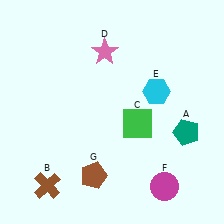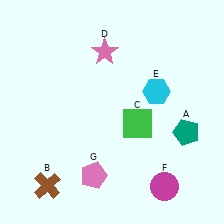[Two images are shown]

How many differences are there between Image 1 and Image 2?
There is 1 difference between the two images.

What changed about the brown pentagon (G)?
In Image 1, G is brown. In Image 2, it changed to pink.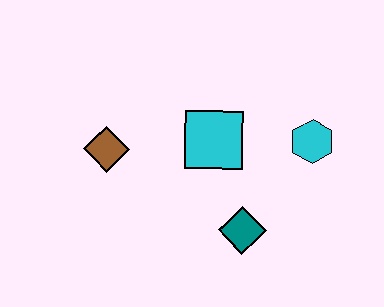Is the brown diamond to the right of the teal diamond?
No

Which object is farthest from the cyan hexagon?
The brown diamond is farthest from the cyan hexagon.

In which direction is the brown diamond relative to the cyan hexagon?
The brown diamond is to the left of the cyan hexagon.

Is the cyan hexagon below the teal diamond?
No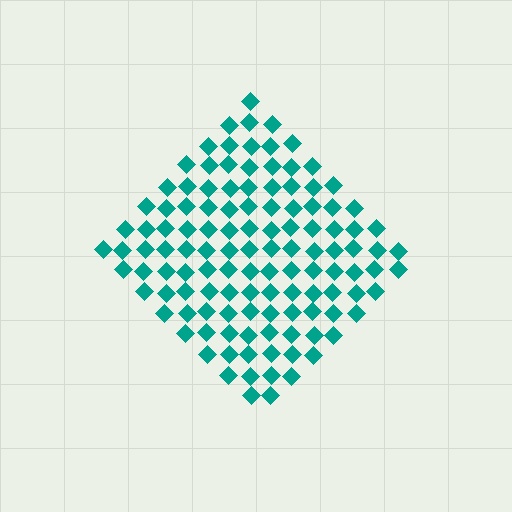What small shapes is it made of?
It is made of small diamonds.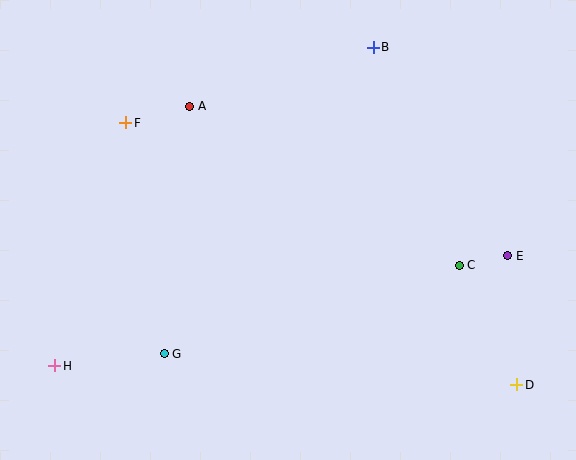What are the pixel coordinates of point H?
Point H is at (55, 366).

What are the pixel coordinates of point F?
Point F is at (126, 123).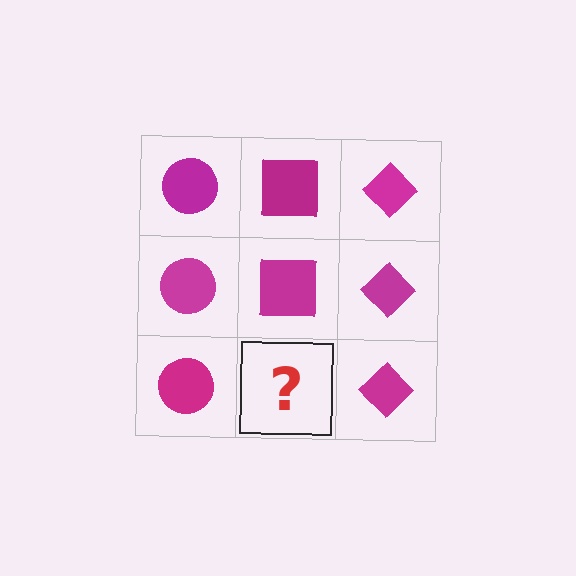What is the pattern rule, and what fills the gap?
The rule is that each column has a consistent shape. The gap should be filled with a magenta square.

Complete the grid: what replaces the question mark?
The question mark should be replaced with a magenta square.